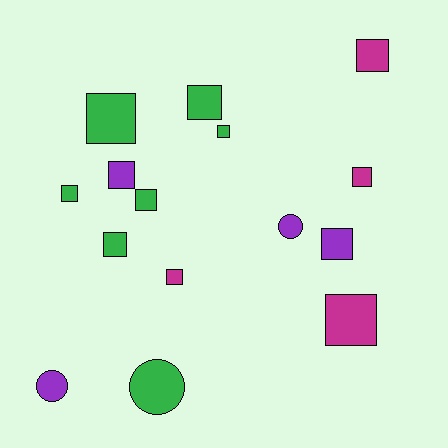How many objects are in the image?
There are 15 objects.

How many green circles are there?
There is 1 green circle.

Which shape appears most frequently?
Square, with 12 objects.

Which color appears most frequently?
Green, with 7 objects.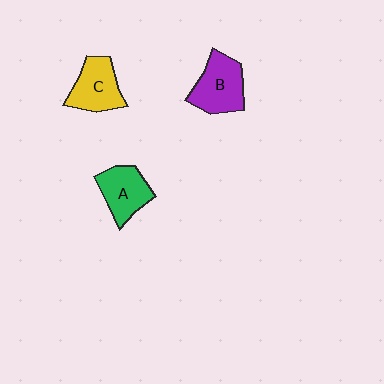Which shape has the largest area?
Shape B (purple).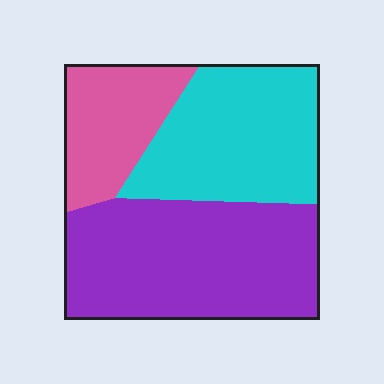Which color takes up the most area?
Purple, at roughly 45%.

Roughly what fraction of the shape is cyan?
Cyan covers about 35% of the shape.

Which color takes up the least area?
Pink, at roughly 20%.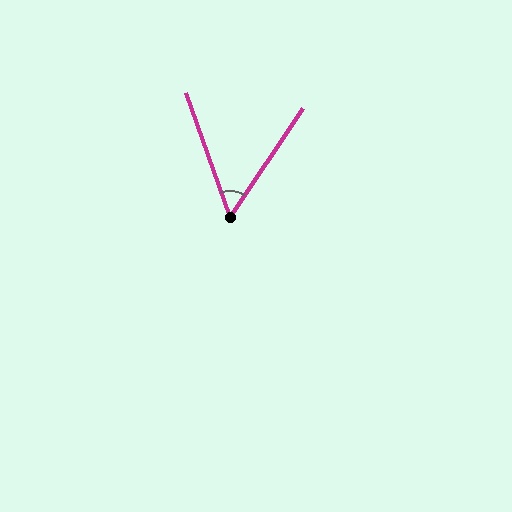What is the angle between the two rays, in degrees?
Approximately 53 degrees.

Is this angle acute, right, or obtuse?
It is acute.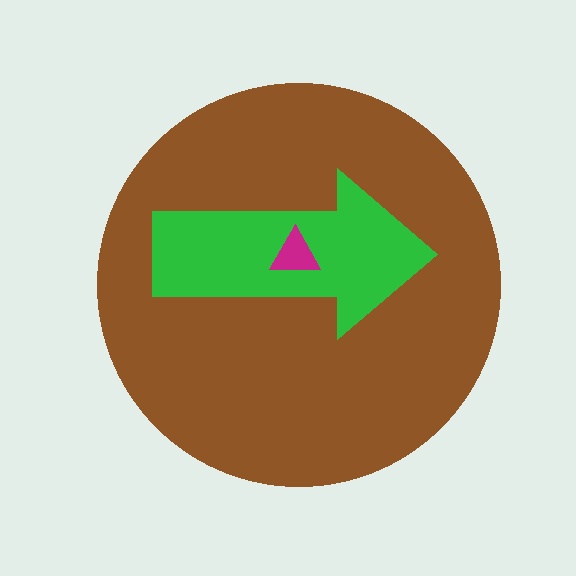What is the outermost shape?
The brown circle.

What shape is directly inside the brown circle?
The green arrow.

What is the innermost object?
The magenta triangle.